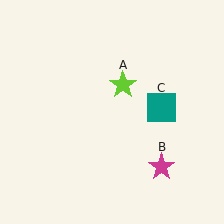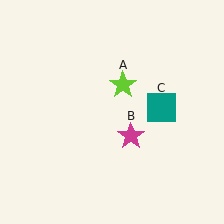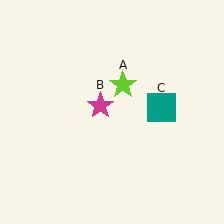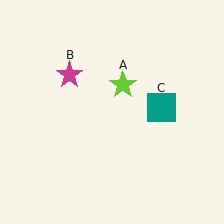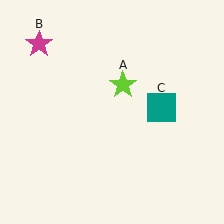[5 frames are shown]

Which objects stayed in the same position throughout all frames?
Lime star (object A) and teal square (object C) remained stationary.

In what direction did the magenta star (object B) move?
The magenta star (object B) moved up and to the left.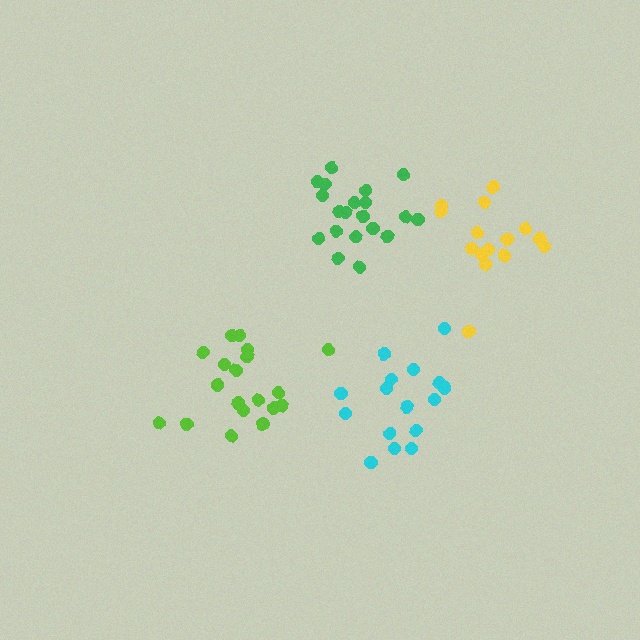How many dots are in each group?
Group 1: 20 dots, Group 2: 19 dots, Group 3: 16 dots, Group 4: 15 dots (70 total).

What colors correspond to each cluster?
The clusters are colored: green, lime, cyan, yellow.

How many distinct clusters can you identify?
There are 4 distinct clusters.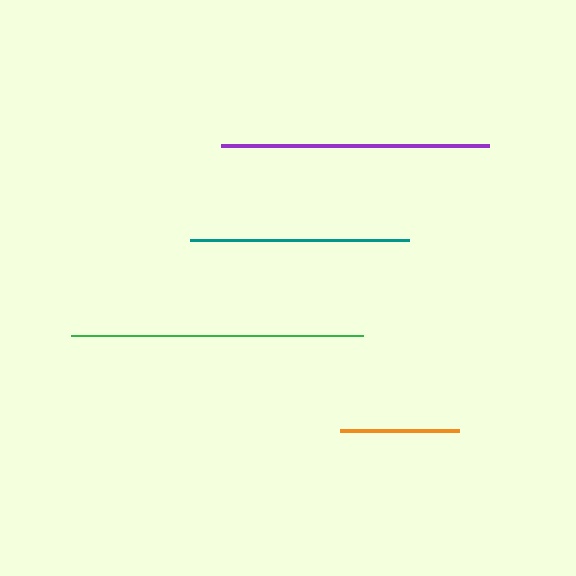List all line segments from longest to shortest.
From longest to shortest: green, purple, teal, orange.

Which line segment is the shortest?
The orange line is the shortest at approximately 118 pixels.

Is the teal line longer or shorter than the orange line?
The teal line is longer than the orange line.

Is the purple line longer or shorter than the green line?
The green line is longer than the purple line.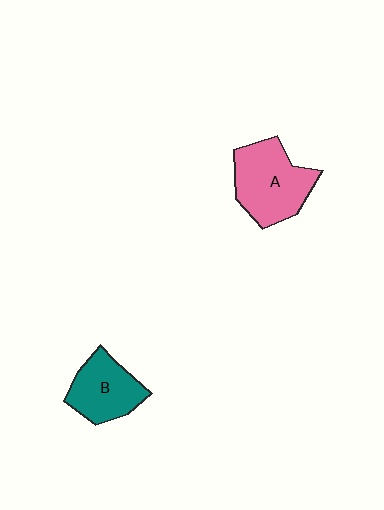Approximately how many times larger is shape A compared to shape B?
Approximately 1.3 times.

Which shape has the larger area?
Shape A (pink).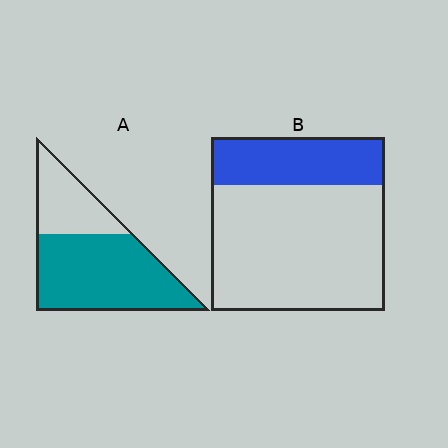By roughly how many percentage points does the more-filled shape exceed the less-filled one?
By roughly 40 percentage points (A over B).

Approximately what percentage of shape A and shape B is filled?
A is approximately 70% and B is approximately 30%.